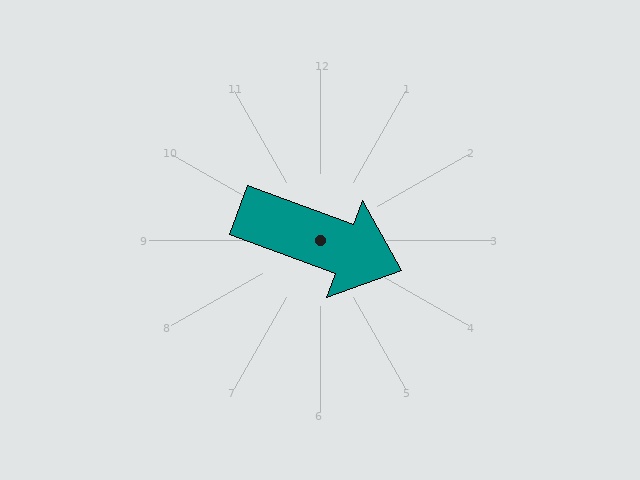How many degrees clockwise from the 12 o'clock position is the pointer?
Approximately 110 degrees.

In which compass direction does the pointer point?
East.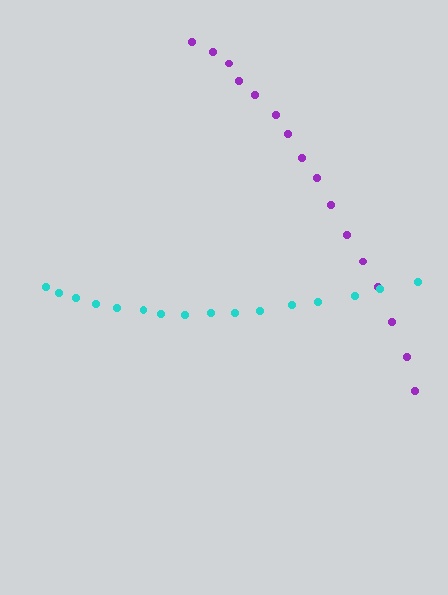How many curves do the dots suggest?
There are 2 distinct paths.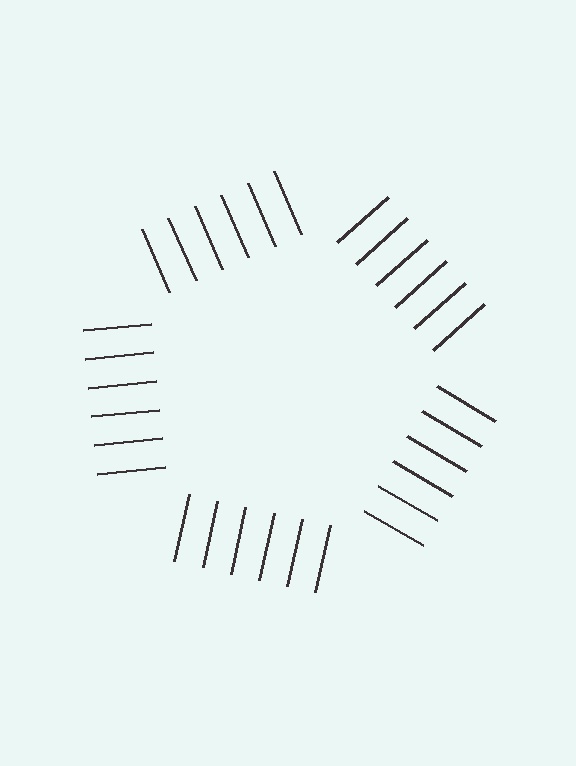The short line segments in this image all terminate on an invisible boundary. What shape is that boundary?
An illusory pentagon — the line segments terminate on its edges but no continuous stroke is drawn.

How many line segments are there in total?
30 — 6 along each of the 5 edges.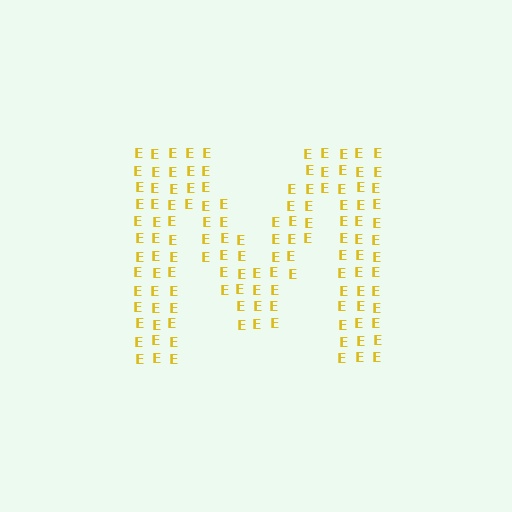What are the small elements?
The small elements are letter E's.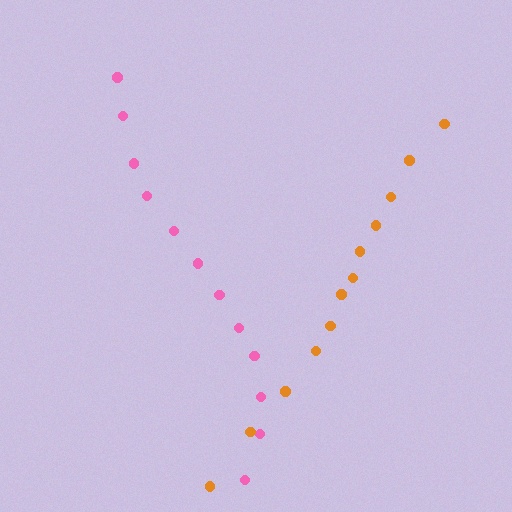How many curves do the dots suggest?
There are 2 distinct paths.